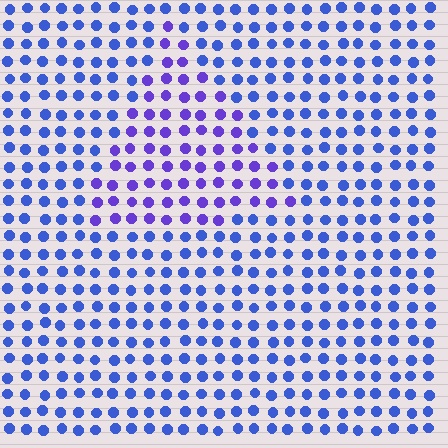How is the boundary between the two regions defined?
The boundary is defined purely by a slight shift in hue (about 31 degrees). Spacing, size, and orientation are identical on both sides.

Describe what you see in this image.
The image is filled with small blue elements in a uniform arrangement. A triangle-shaped region is visible where the elements are tinted to a slightly different hue, forming a subtle color boundary.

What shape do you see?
I see a triangle.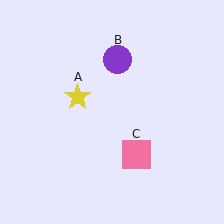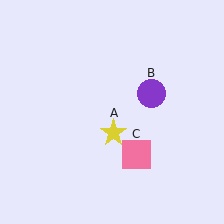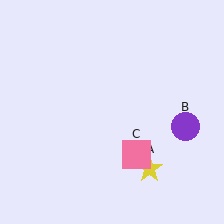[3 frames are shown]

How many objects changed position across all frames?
2 objects changed position: yellow star (object A), purple circle (object B).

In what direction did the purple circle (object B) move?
The purple circle (object B) moved down and to the right.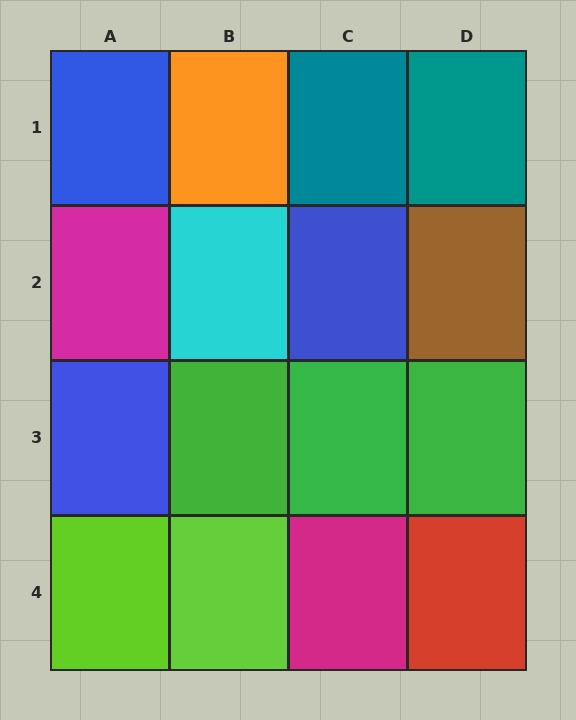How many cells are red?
1 cell is red.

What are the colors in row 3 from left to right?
Blue, green, green, green.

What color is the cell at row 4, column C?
Magenta.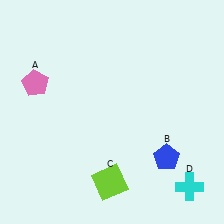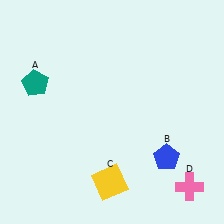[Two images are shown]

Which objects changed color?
A changed from pink to teal. C changed from lime to yellow. D changed from cyan to pink.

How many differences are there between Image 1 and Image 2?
There are 3 differences between the two images.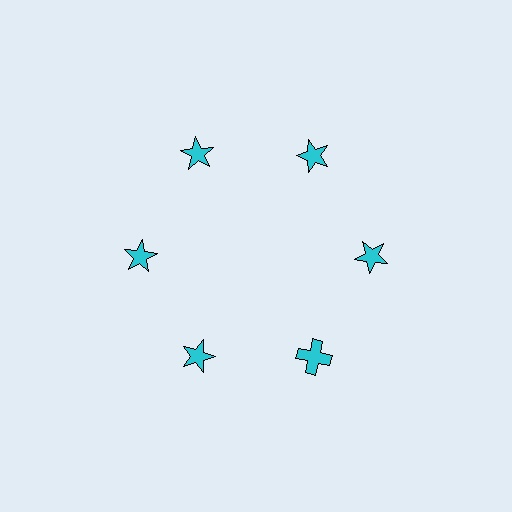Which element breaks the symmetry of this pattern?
The cyan cross at roughly the 5 o'clock position breaks the symmetry. All other shapes are cyan stars.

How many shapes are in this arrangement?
There are 6 shapes arranged in a ring pattern.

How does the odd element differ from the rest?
It has a different shape: cross instead of star.